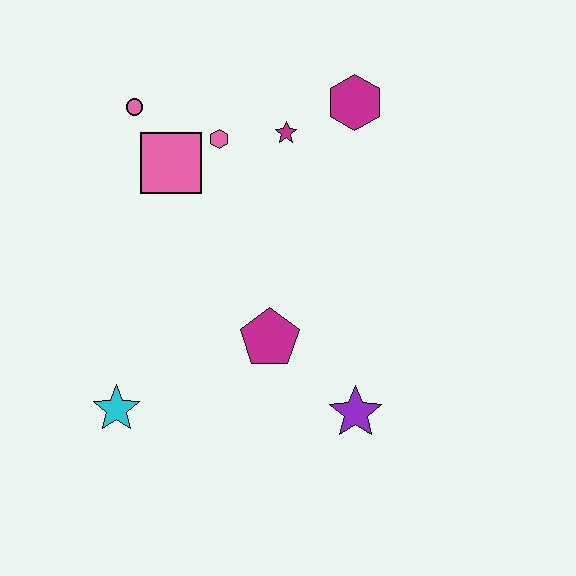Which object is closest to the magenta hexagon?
The magenta star is closest to the magenta hexagon.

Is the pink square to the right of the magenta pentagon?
No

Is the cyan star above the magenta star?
No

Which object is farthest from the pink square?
The purple star is farthest from the pink square.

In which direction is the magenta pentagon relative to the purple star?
The magenta pentagon is to the left of the purple star.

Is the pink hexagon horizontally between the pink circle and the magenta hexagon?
Yes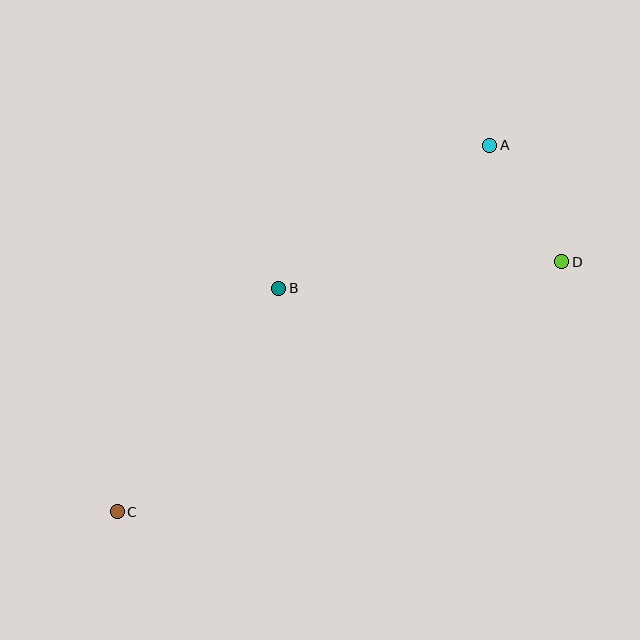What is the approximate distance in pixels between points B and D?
The distance between B and D is approximately 284 pixels.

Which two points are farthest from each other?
Points A and C are farthest from each other.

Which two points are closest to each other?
Points A and D are closest to each other.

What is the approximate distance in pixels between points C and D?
The distance between C and D is approximately 510 pixels.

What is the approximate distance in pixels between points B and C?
The distance between B and C is approximately 275 pixels.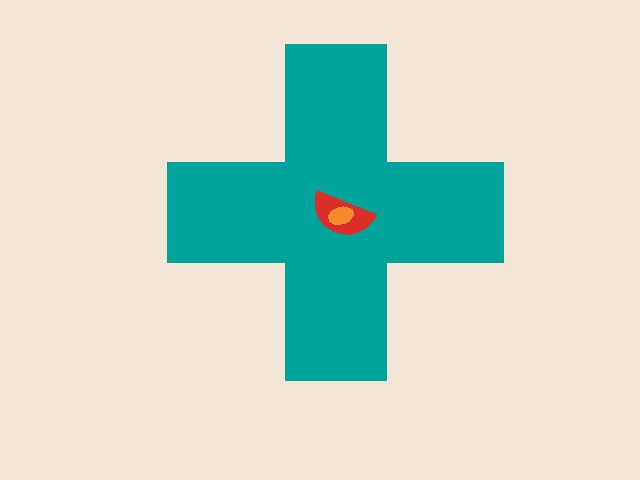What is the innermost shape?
The orange ellipse.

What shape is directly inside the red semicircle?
The orange ellipse.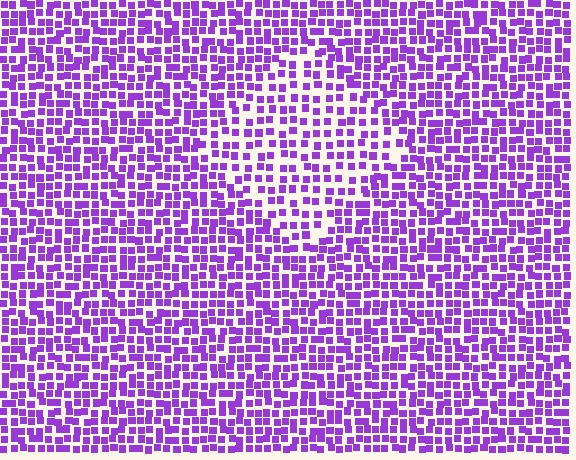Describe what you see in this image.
The image contains small purple elements arranged at two different densities. A diamond-shaped region is visible where the elements are less densely packed than the surrounding area.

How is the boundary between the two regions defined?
The boundary is defined by a change in element density (approximately 1.6x ratio). All elements are the same color, size, and shape.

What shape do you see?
I see a diamond.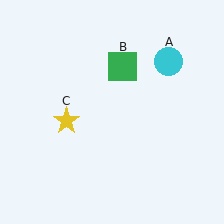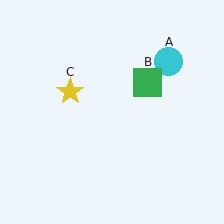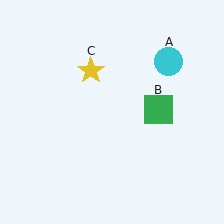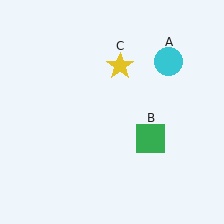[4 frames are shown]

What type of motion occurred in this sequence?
The green square (object B), yellow star (object C) rotated clockwise around the center of the scene.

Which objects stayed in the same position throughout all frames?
Cyan circle (object A) remained stationary.